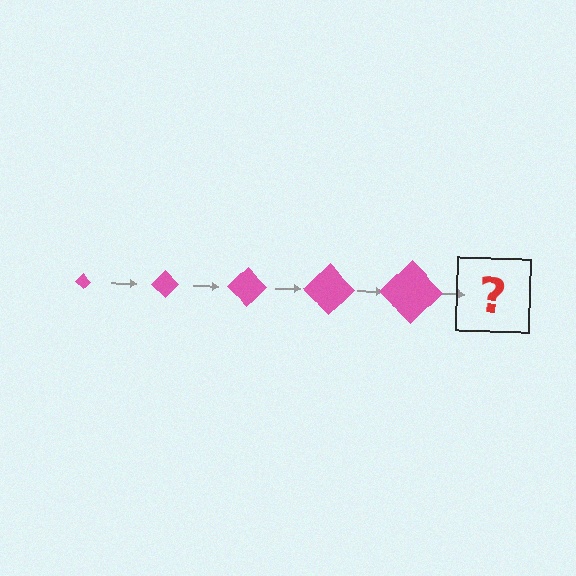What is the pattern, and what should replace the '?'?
The pattern is that the diamond gets progressively larger each step. The '?' should be a pink diamond, larger than the previous one.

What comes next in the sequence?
The next element should be a pink diamond, larger than the previous one.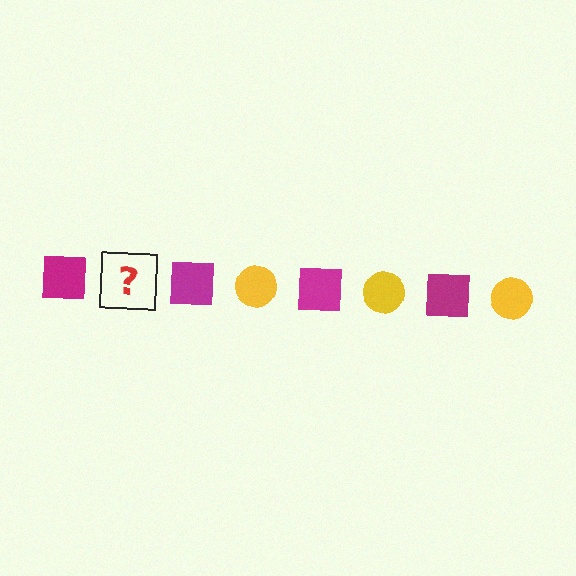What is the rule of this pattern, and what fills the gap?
The rule is that the pattern alternates between magenta square and yellow circle. The gap should be filled with a yellow circle.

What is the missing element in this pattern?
The missing element is a yellow circle.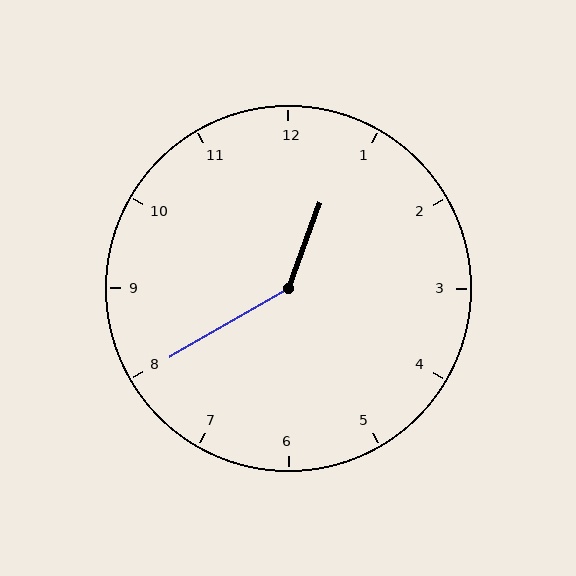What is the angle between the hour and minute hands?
Approximately 140 degrees.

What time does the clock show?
12:40.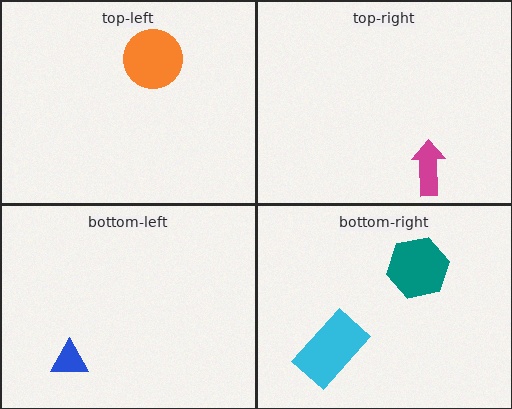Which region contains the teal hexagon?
The bottom-right region.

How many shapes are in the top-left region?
1.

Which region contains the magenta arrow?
The top-right region.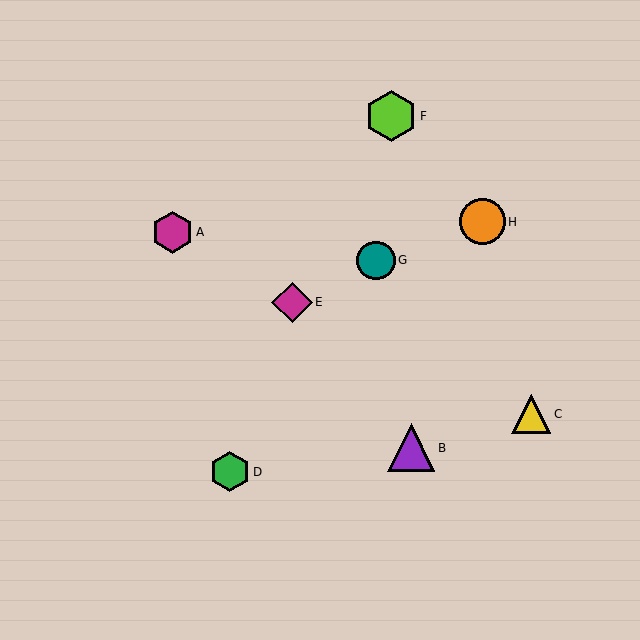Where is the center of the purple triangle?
The center of the purple triangle is at (411, 448).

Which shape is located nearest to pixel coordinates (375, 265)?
The teal circle (labeled G) at (376, 260) is nearest to that location.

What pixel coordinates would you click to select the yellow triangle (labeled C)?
Click at (531, 414) to select the yellow triangle C.